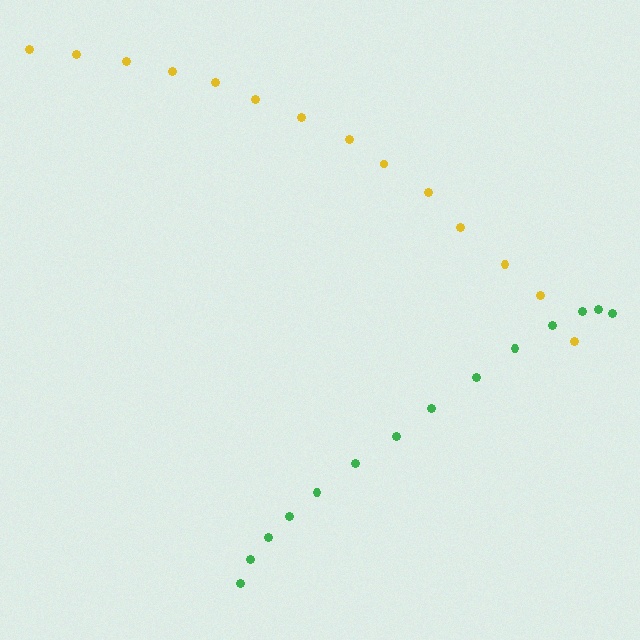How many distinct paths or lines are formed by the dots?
There are 2 distinct paths.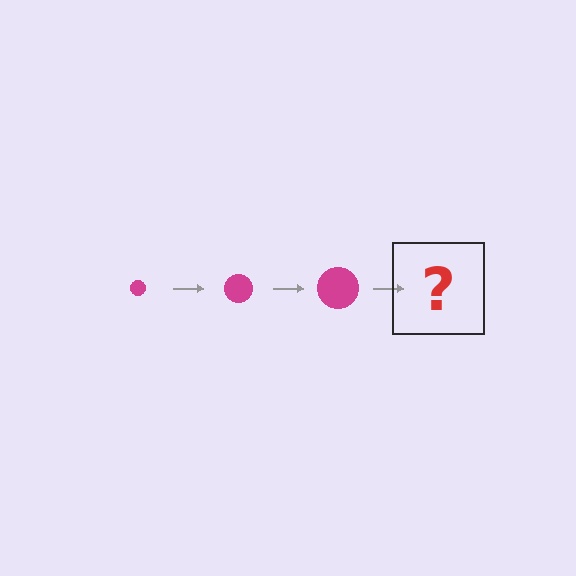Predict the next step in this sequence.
The next step is a magenta circle, larger than the previous one.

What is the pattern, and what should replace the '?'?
The pattern is that the circle gets progressively larger each step. The '?' should be a magenta circle, larger than the previous one.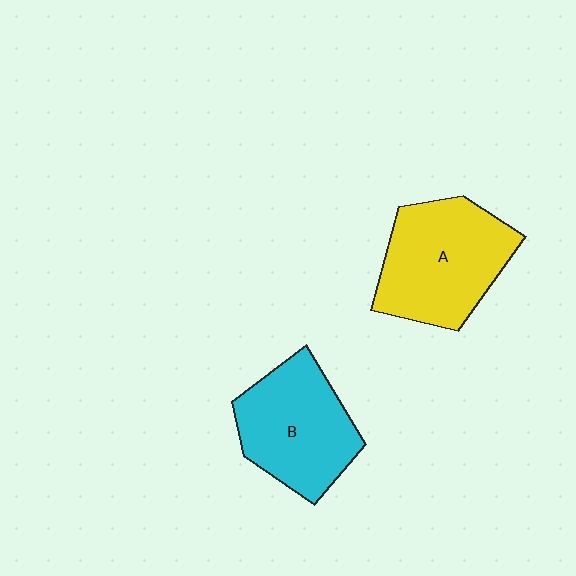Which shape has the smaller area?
Shape B (cyan).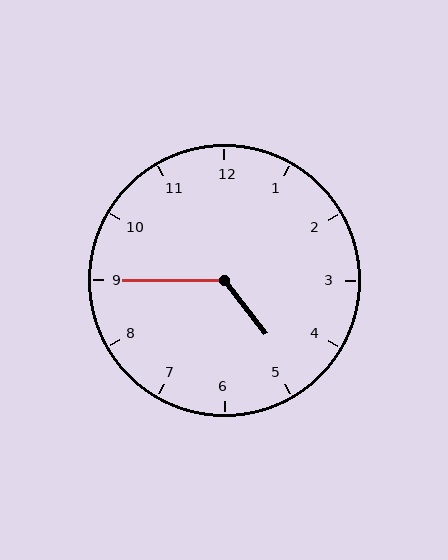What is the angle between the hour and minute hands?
Approximately 128 degrees.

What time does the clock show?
4:45.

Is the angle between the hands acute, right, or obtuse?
It is obtuse.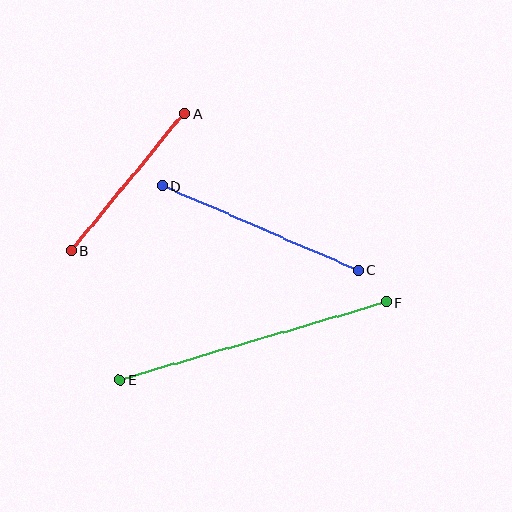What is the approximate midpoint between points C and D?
The midpoint is at approximately (260, 228) pixels.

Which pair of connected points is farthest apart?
Points E and F are farthest apart.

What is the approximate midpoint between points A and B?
The midpoint is at approximately (128, 182) pixels.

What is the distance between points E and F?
The distance is approximately 278 pixels.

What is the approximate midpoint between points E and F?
The midpoint is at approximately (253, 341) pixels.